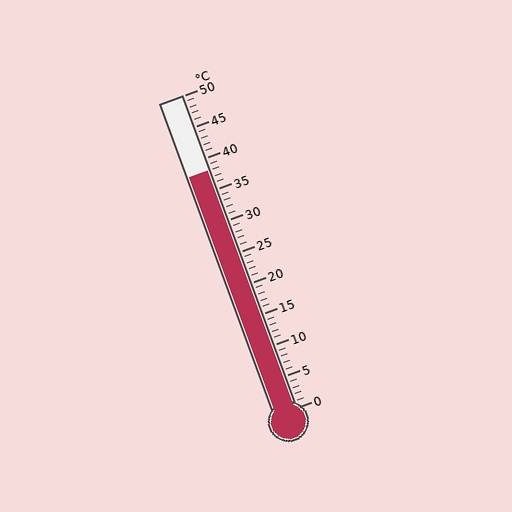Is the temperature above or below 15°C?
The temperature is above 15°C.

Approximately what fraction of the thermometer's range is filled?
The thermometer is filled to approximately 75% of its range.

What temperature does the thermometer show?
The thermometer shows approximately 38°C.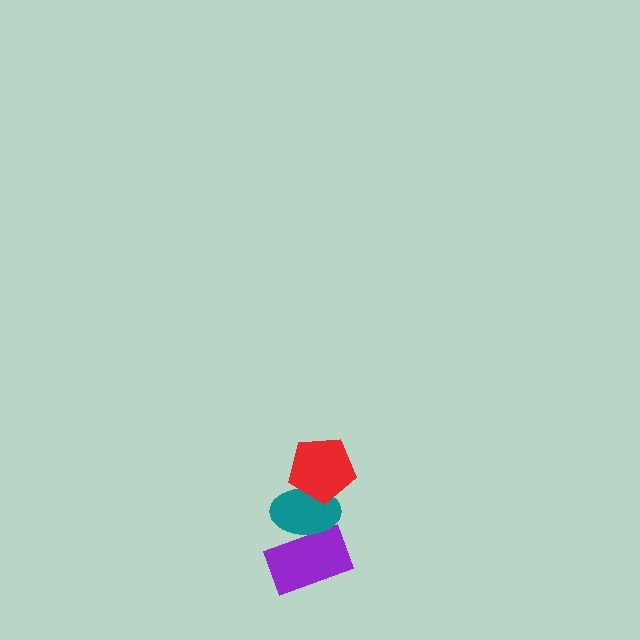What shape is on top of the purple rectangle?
The teal ellipse is on top of the purple rectangle.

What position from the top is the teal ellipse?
The teal ellipse is 2nd from the top.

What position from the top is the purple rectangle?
The purple rectangle is 3rd from the top.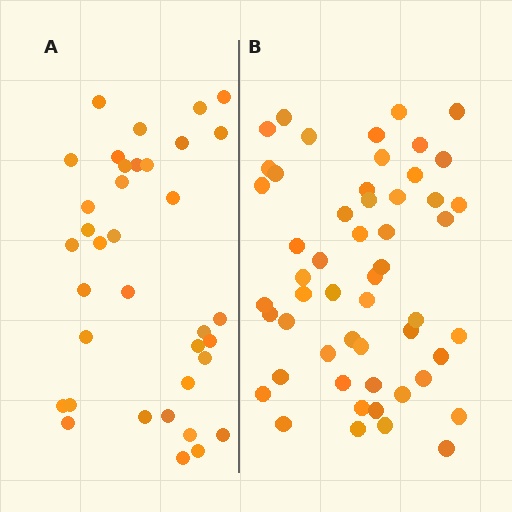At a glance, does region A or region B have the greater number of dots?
Region B (the right region) has more dots.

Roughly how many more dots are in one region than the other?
Region B has approximately 15 more dots than region A.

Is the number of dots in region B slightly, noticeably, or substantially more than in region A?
Region B has substantially more. The ratio is roughly 1.5 to 1.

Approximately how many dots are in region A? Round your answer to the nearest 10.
About 40 dots. (The exact count is 36, which rounds to 40.)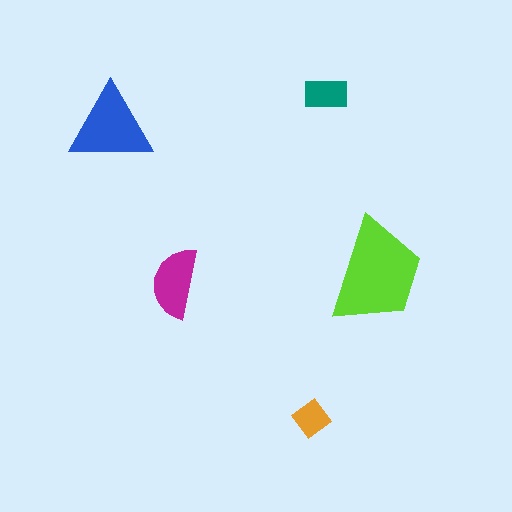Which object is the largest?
The lime trapezoid.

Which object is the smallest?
The orange diamond.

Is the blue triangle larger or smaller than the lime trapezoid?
Smaller.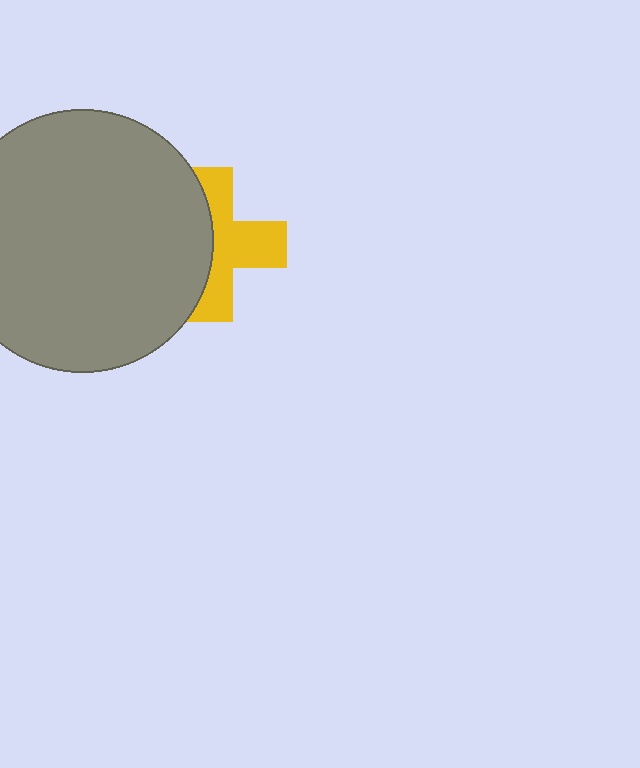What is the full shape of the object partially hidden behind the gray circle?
The partially hidden object is a yellow cross.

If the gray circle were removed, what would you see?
You would see the complete yellow cross.